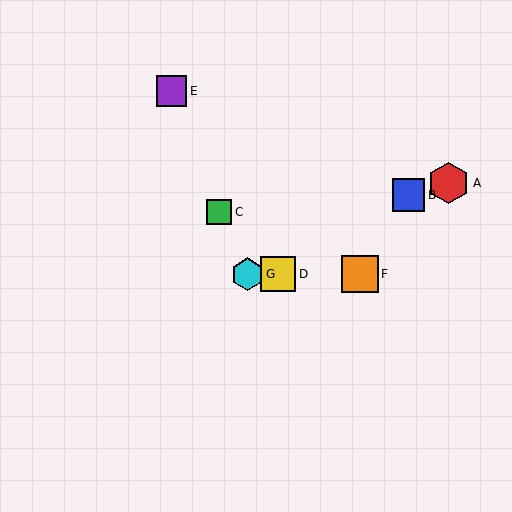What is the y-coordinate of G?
Object G is at y≈274.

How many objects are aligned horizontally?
3 objects (D, F, G) are aligned horizontally.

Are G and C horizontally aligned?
No, G is at y≈274 and C is at y≈212.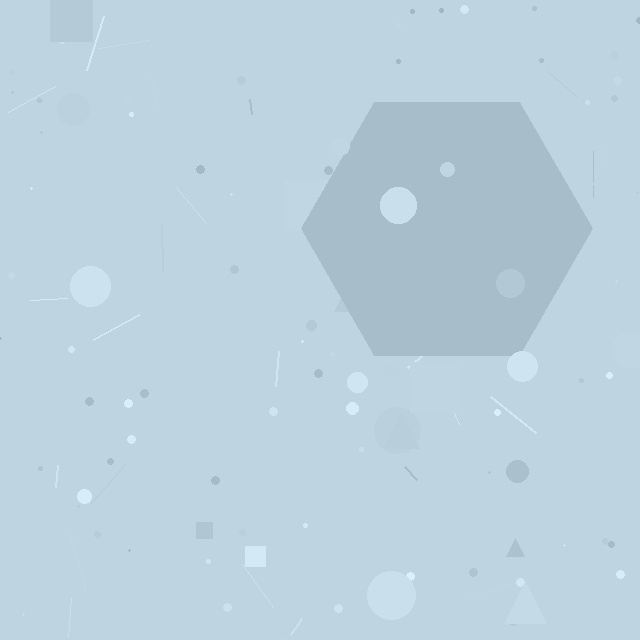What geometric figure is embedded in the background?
A hexagon is embedded in the background.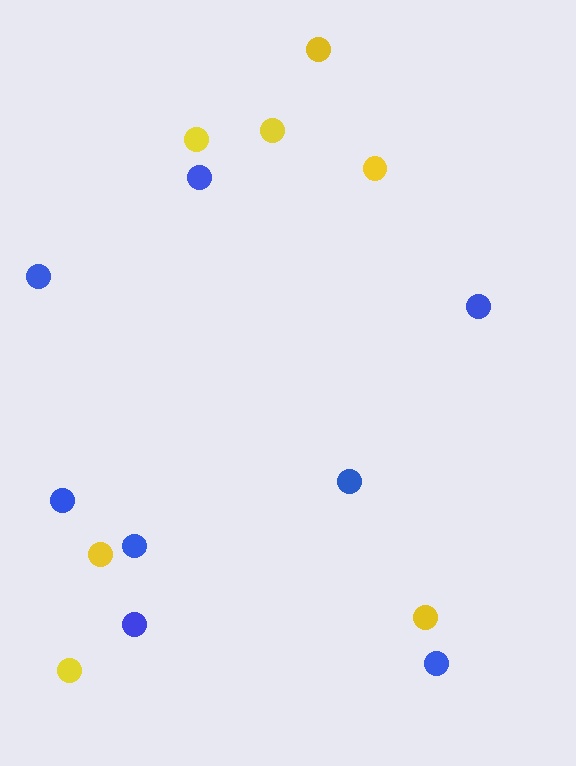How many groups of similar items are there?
There are 2 groups: one group of yellow circles (7) and one group of blue circles (8).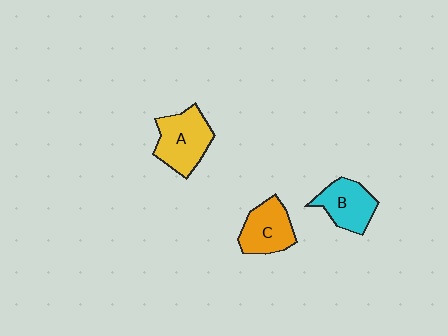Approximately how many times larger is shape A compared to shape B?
Approximately 1.2 times.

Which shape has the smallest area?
Shape B (cyan).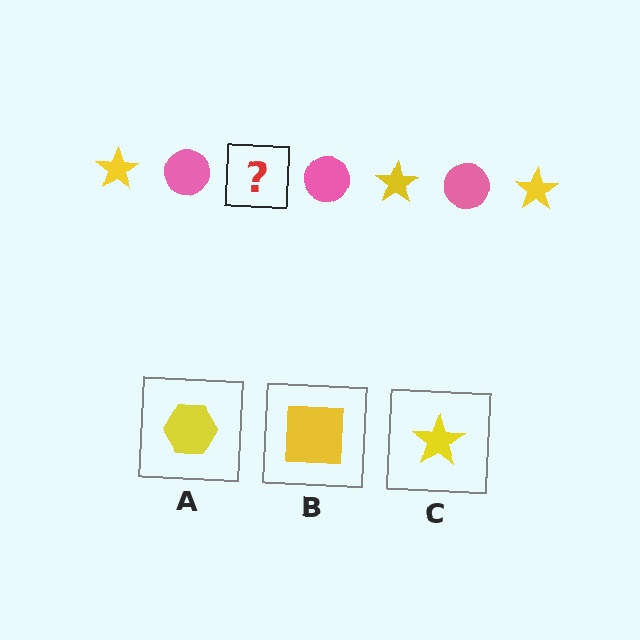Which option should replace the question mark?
Option C.